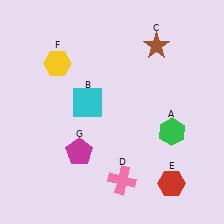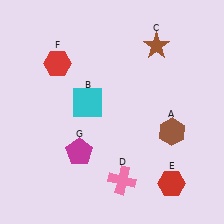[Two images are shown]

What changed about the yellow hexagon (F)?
In Image 1, F is yellow. In Image 2, it changed to red.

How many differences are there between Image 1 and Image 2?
There are 2 differences between the two images.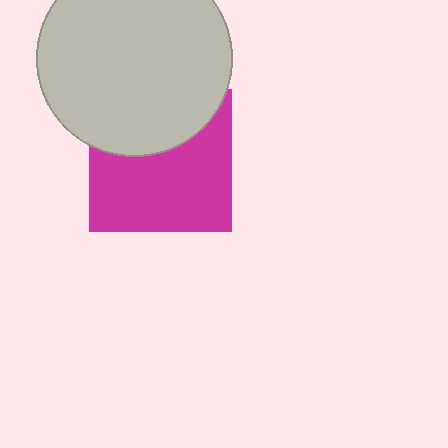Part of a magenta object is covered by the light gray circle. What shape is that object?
It is a square.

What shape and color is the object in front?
The object in front is a light gray circle.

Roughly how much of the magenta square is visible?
About half of it is visible (roughly 63%).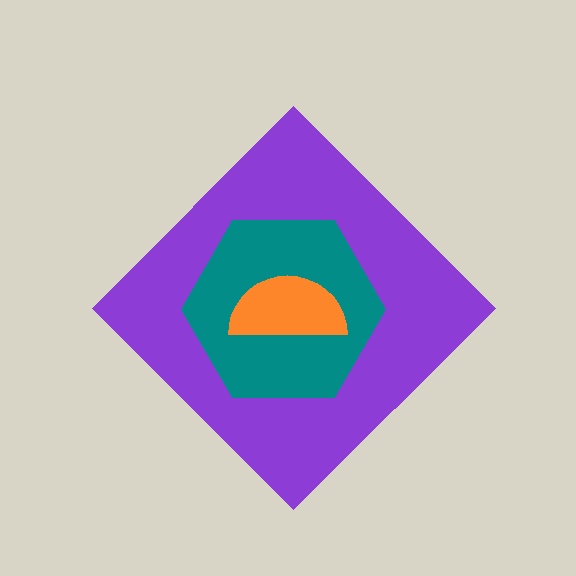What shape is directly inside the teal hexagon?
The orange semicircle.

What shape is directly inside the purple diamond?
The teal hexagon.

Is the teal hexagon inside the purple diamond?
Yes.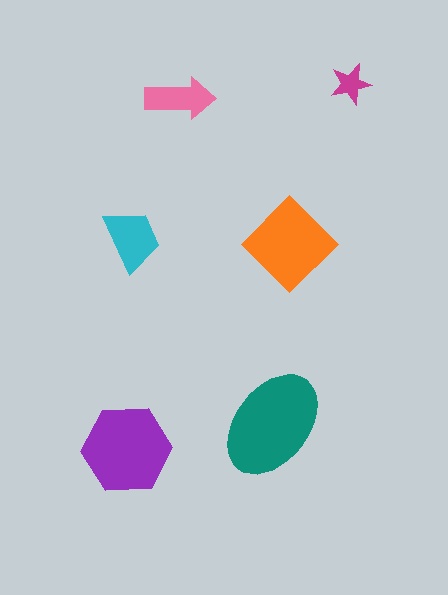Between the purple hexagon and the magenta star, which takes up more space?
The purple hexagon.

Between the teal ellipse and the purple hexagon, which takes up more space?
The teal ellipse.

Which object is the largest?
The teal ellipse.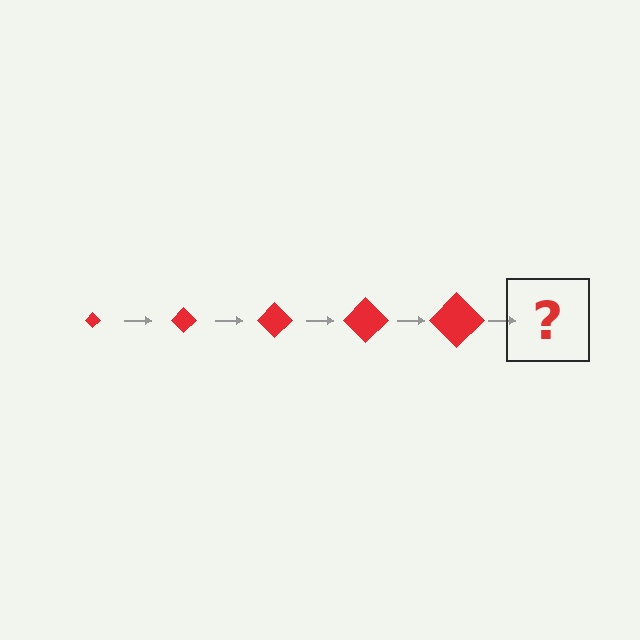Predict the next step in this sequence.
The next step is a red diamond, larger than the previous one.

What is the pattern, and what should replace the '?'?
The pattern is that the diamond gets progressively larger each step. The '?' should be a red diamond, larger than the previous one.